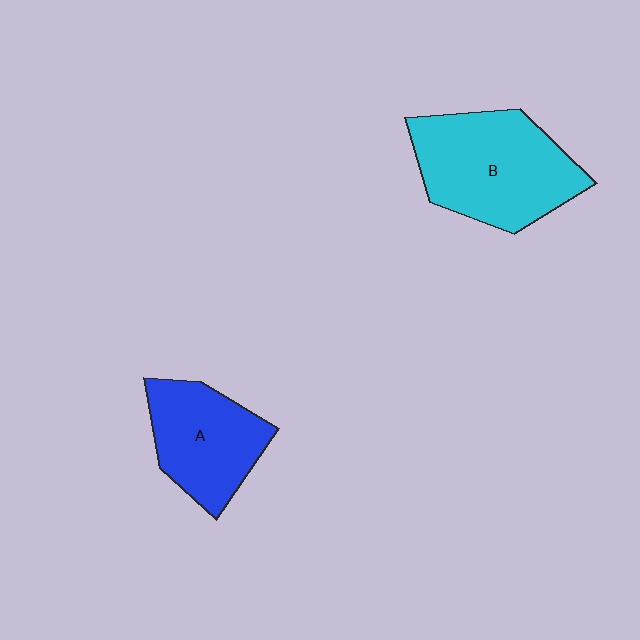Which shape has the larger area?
Shape B (cyan).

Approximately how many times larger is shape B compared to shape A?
Approximately 1.4 times.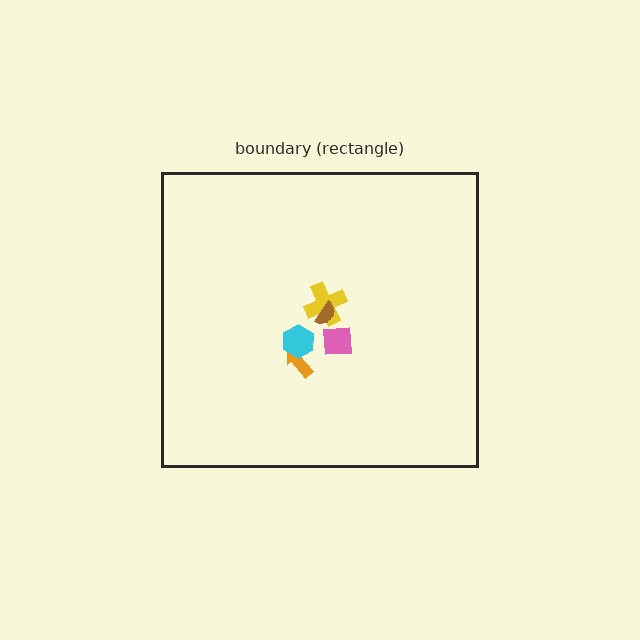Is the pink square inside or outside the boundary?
Inside.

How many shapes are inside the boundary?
5 inside, 0 outside.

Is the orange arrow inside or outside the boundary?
Inside.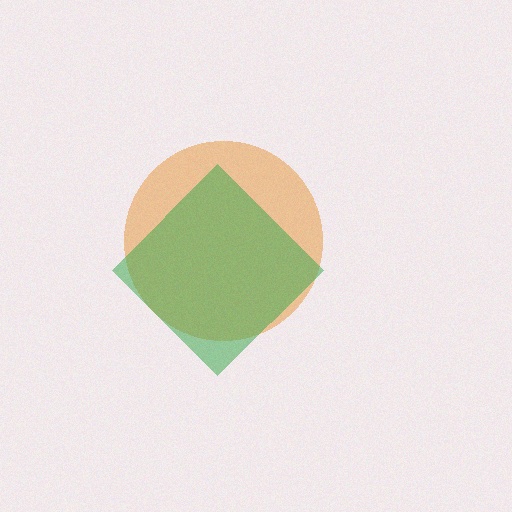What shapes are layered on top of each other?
The layered shapes are: an orange circle, a green diamond.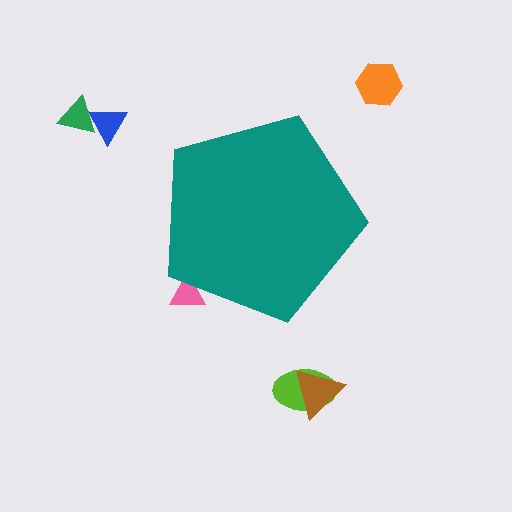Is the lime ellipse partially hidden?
No, the lime ellipse is fully visible.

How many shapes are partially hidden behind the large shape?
1 shape is partially hidden.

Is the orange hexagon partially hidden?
No, the orange hexagon is fully visible.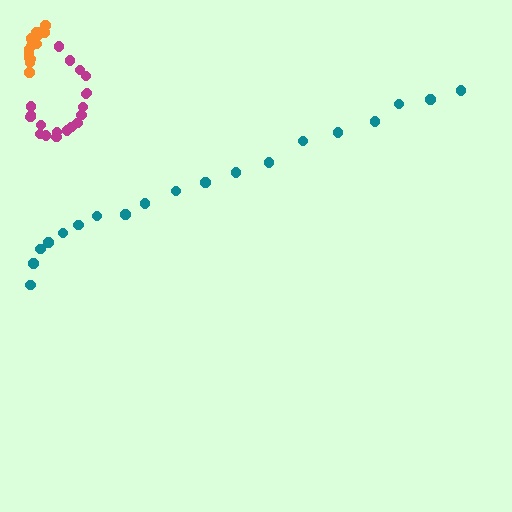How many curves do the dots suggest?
There are 3 distinct paths.